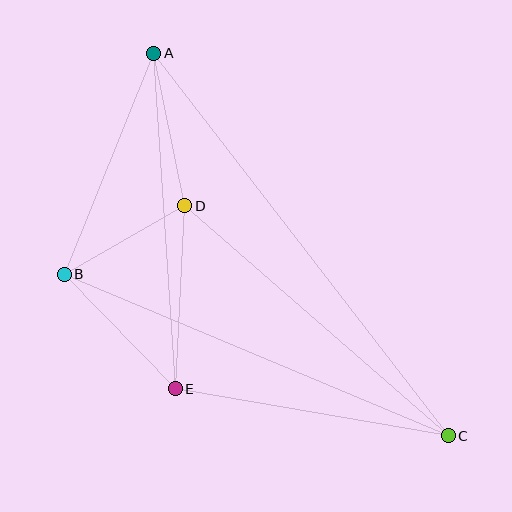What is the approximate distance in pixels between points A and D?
The distance between A and D is approximately 155 pixels.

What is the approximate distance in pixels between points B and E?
The distance between B and E is approximately 160 pixels.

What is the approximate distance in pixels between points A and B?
The distance between A and B is approximately 238 pixels.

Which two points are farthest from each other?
Points A and C are farthest from each other.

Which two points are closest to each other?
Points B and D are closest to each other.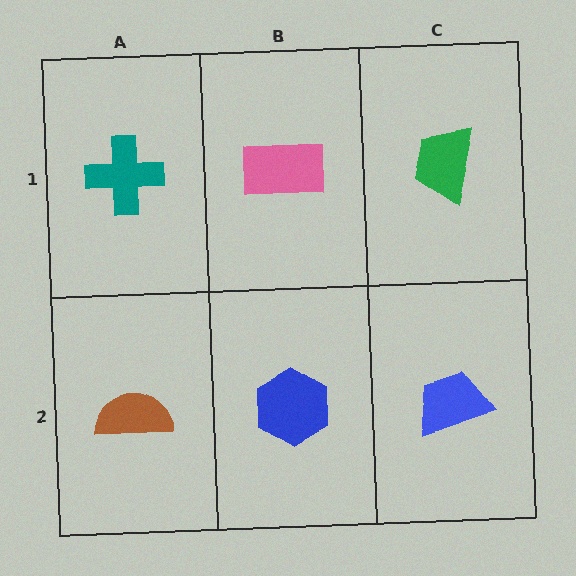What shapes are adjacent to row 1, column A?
A brown semicircle (row 2, column A), a pink rectangle (row 1, column B).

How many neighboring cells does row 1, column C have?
2.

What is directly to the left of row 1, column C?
A pink rectangle.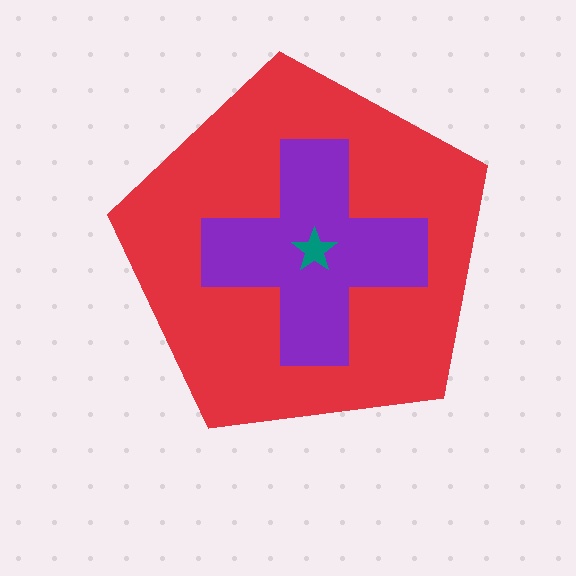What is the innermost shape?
The teal star.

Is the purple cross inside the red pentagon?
Yes.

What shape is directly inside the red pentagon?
The purple cross.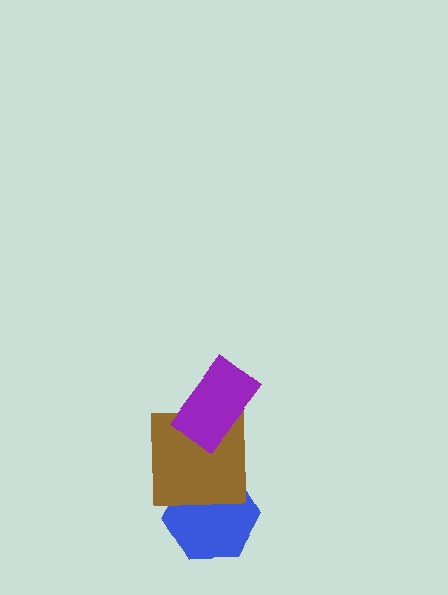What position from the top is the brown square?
The brown square is 2nd from the top.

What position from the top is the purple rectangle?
The purple rectangle is 1st from the top.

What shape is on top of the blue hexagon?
The brown square is on top of the blue hexagon.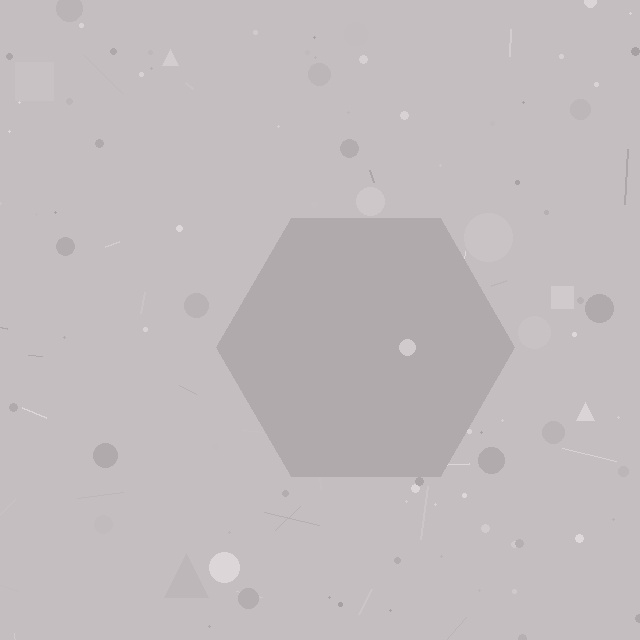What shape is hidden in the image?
A hexagon is hidden in the image.